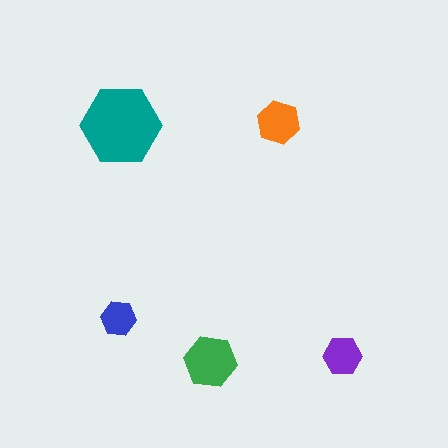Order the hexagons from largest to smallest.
the teal one, the green one, the orange one, the purple one, the blue one.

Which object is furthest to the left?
The blue hexagon is leftmost.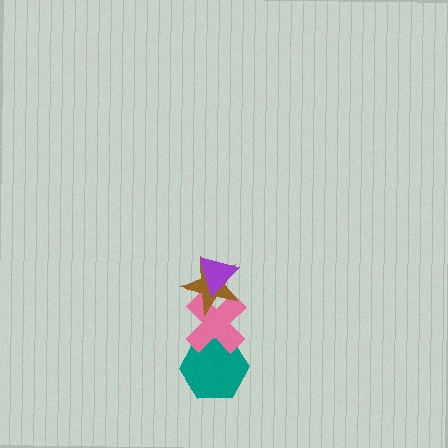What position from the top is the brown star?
The brown star is 2nd from the top.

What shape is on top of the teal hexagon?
The pink cross is on top of the teal hexagon.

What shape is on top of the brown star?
The purple triangle is on top of the brown star.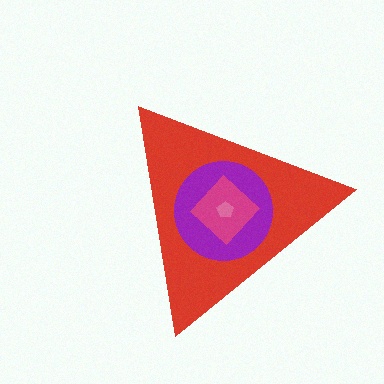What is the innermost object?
The pink pentagon.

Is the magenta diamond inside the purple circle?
Yes.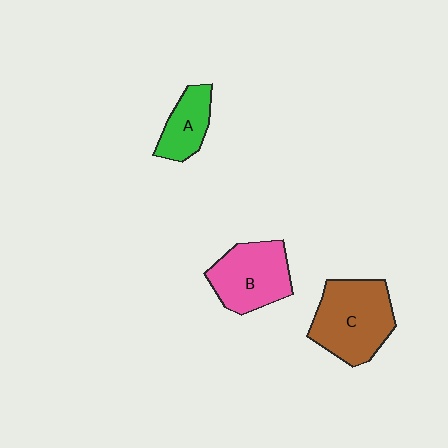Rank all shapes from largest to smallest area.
From largest to smallest: C (brown), B (pink), A (green).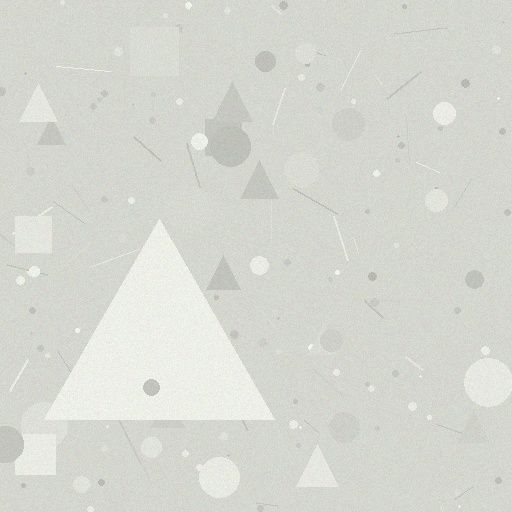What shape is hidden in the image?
A triangle is hidden in the image.